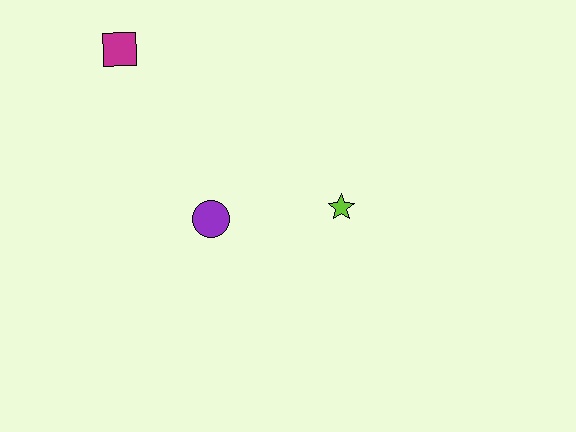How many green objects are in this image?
There are no green objects.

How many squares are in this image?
There is 1 square.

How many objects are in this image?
There are 3 objects.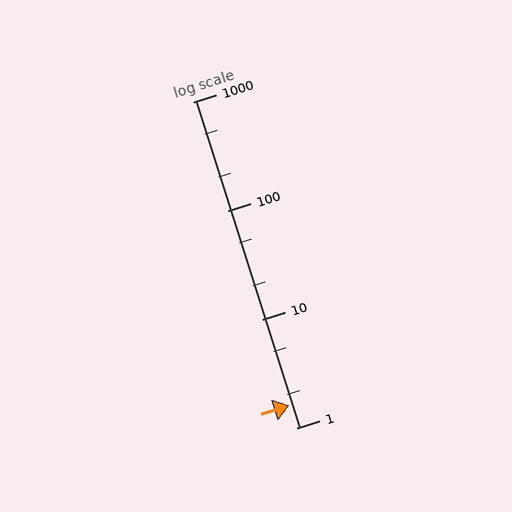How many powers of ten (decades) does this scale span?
The scale spans 3 decades, from 1 to 1000.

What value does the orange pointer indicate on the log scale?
The pointer indicates approximately 1.6.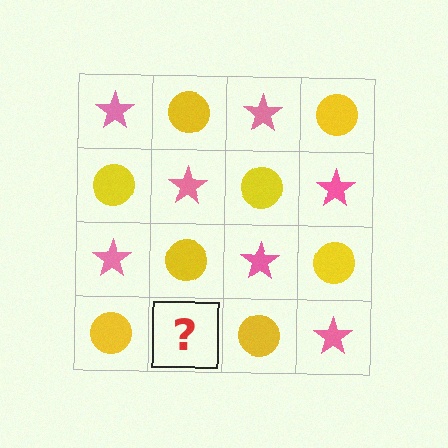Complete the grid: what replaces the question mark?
The question mark should be replaced with a pink star.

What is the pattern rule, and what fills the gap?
The rule is that it alternates pink star and yellow circle in a checkerboard pattern. The gap should be filled with a pink star.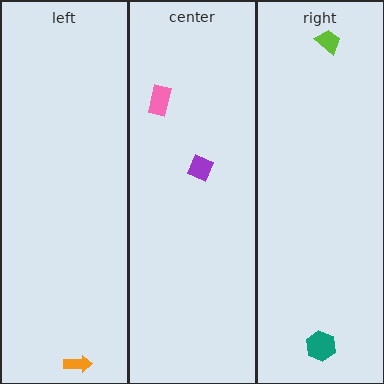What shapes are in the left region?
The orange arrow.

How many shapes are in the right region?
2.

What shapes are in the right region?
The teal hexagon, the lime trapezoid.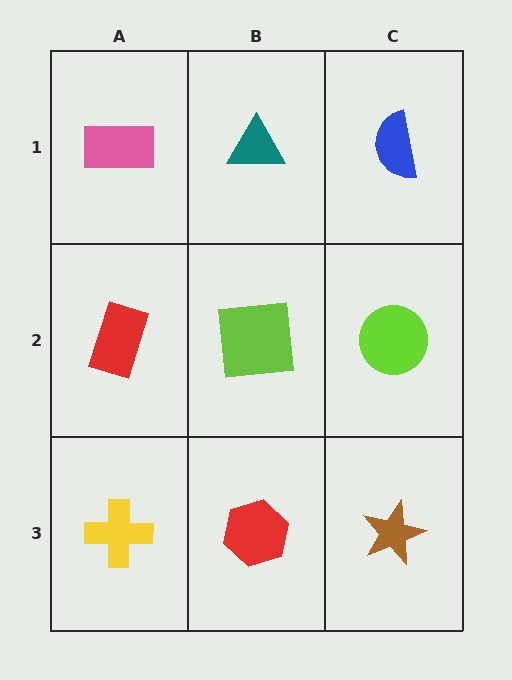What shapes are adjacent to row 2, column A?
A pink rectangle (row 1, column A), a yellow cross (row 3, column A), a lime square (row 2, column B).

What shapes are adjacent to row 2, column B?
A teal triangle (row 1, column B), a red hexagon (row 3, column B), a red rectangle (row 2, column A), a lime circle (row 2, column C).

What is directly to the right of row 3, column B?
A brown star.